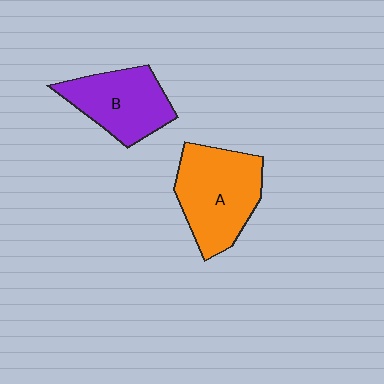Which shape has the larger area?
Shape A (orange).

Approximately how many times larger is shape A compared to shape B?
Approximately 1.2 times.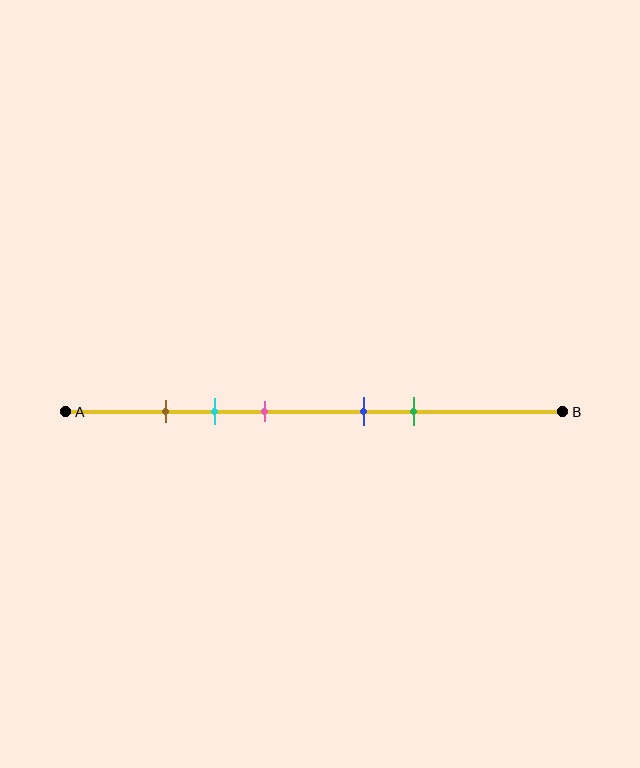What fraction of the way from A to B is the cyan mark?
The cyan mark is approximately 30% (0.3) of the way from A to B.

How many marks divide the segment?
There are 5 marks dividing the segment.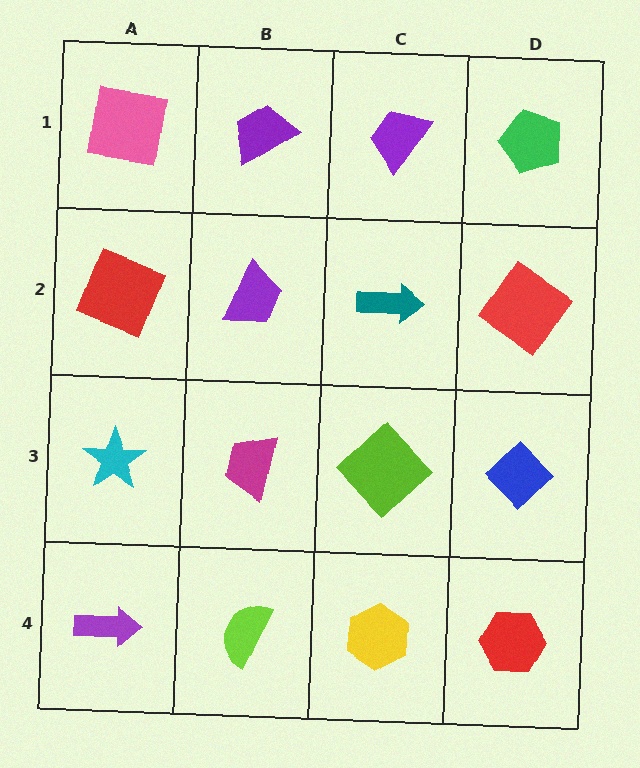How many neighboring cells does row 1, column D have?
2.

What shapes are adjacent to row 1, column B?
A purple trapezoid (row 2, column B), a pink square (row 1, column A), a purple trapezoid (row 1, column C).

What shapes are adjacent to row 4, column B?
A magenta trapezoid (row 3, column B), a purple arrow (row 4, column A), a yellow hexagon (row 4, column C).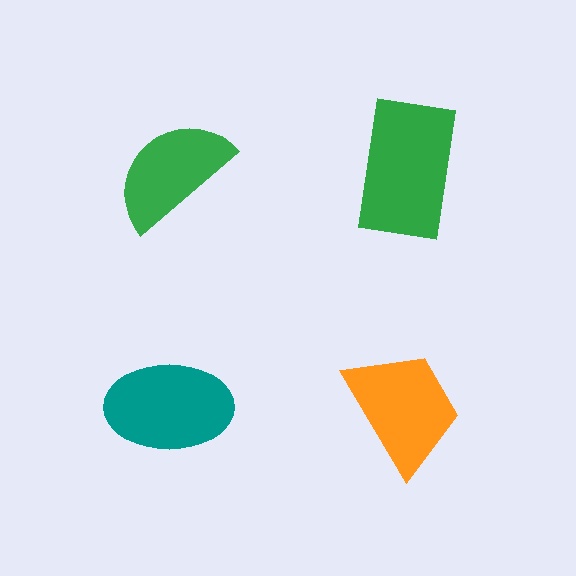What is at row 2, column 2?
An orange trapezoid.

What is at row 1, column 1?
A green semicircle.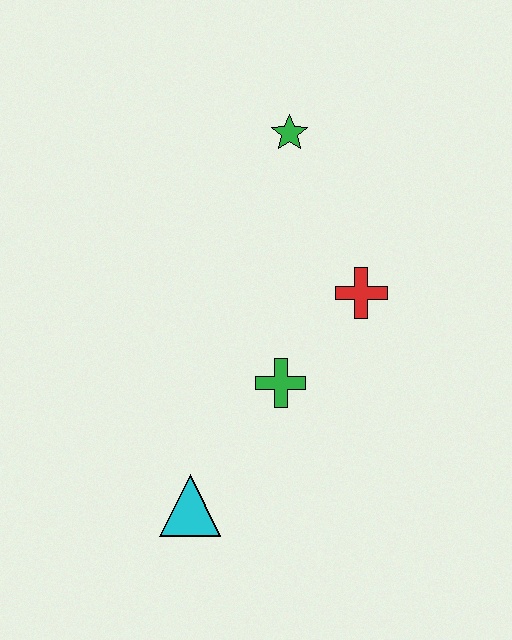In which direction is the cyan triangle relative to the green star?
The cyan triangle is below the green star.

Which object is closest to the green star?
The red cross is closest to the green star.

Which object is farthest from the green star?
The cyan triangle is farthest from the green star.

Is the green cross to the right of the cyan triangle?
Yes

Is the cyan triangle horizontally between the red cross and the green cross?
No